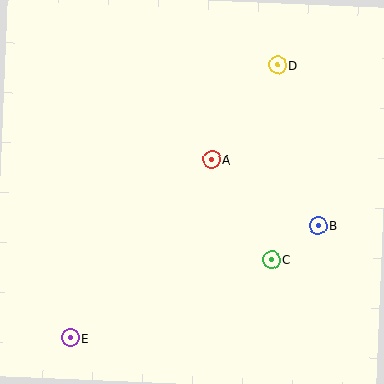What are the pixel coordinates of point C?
Point C is at (272, 260).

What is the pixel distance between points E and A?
The distance between E and A is 228 pixels.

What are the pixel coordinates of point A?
Point A is at (212, 160).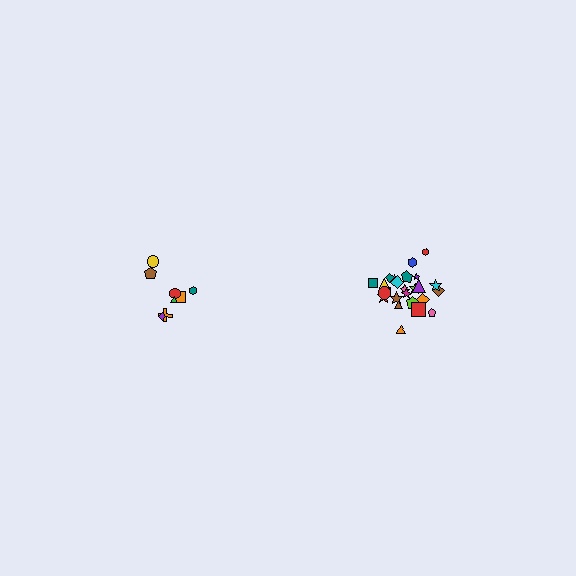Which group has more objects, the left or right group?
The right group.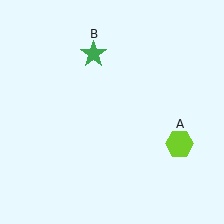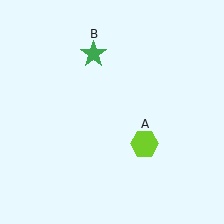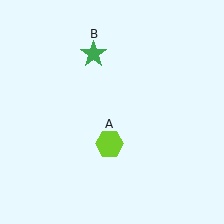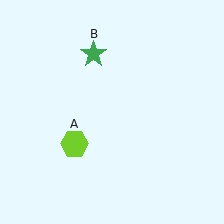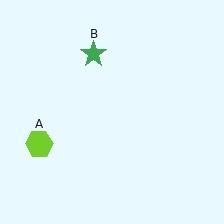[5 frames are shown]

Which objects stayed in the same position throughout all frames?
Green star (object B) remained stationary.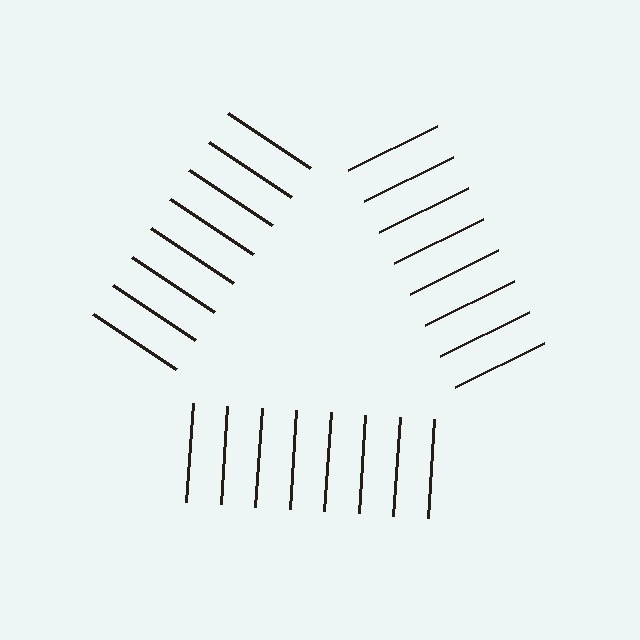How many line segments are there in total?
24 — 8 along each of the 3 edges.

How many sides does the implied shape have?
3 sides — the line-ends trace a triangle.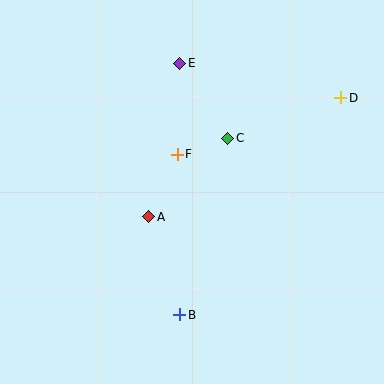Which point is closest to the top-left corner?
Point E is closest to the top-left corner.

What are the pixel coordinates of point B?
Point B is at (180, 315).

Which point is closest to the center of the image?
Point F at (177, 154) is closest to the center.